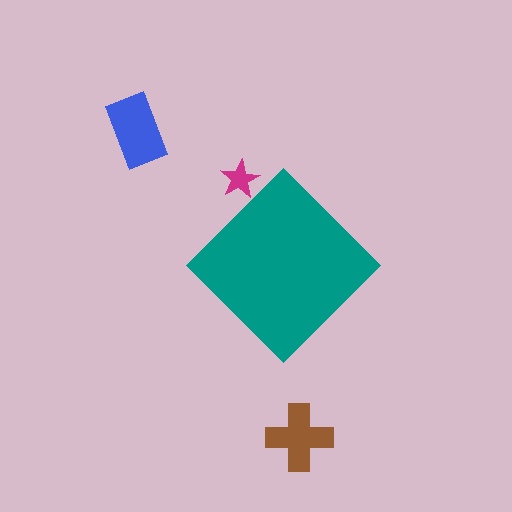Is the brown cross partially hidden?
No, the brown cross is fully visible.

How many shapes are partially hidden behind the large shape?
1 shape is partially hidden.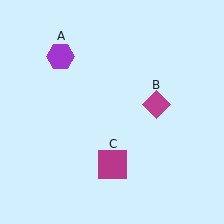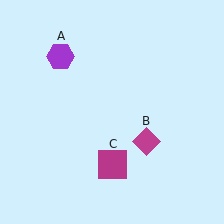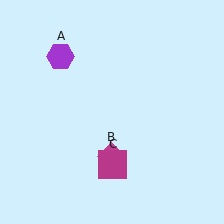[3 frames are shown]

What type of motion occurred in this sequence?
The magenta diamond (object B) rotated clockwise around the center of the scene.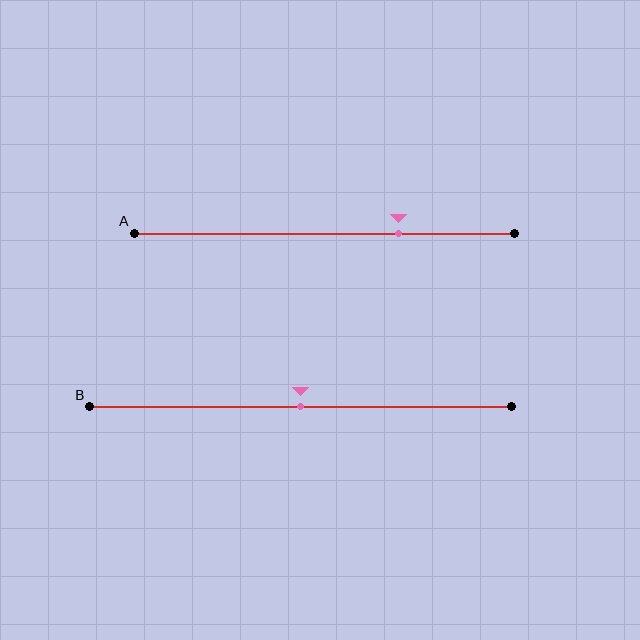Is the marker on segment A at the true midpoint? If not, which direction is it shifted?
No, the marker on segment A is shifted to the right by about 20% of the segment length.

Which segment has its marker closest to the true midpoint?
Segment B has its marker closest to the true midpoint.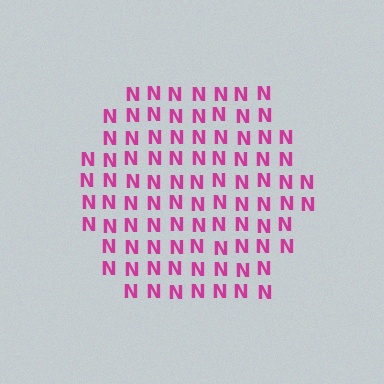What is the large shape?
The large shape is a hexagon.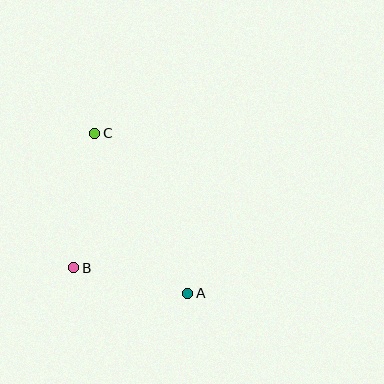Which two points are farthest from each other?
Points A and C are farthest from each other.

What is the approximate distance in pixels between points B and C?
The distance between B and C is approximately 136 pixels.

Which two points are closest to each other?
Points A and B are closest to each other.